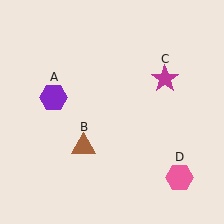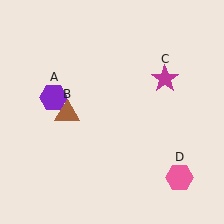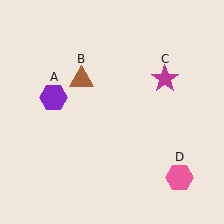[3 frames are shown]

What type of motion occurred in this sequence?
The brown triangle (object B) rotated clockwise around the center of the scene.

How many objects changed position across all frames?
1 object changed position: brown triangle (object B).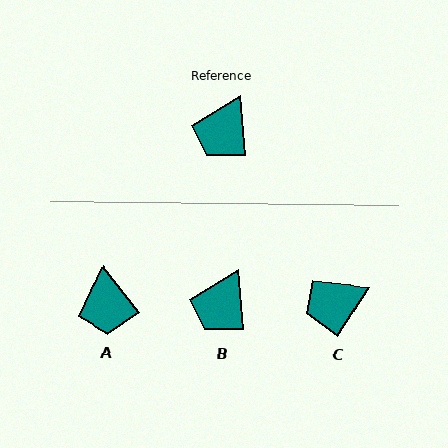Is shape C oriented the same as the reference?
No, it is off by about 37 degrees.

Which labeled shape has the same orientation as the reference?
B.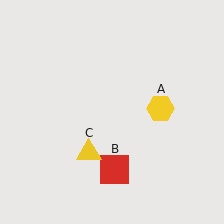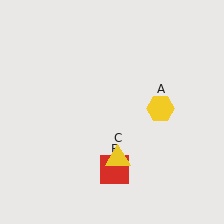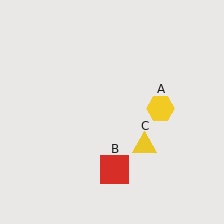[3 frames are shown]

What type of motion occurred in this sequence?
The yellow triangle (object C) rotated counterclockwise around the center of the scene.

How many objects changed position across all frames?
1 object changed position: yellow triangle (object C).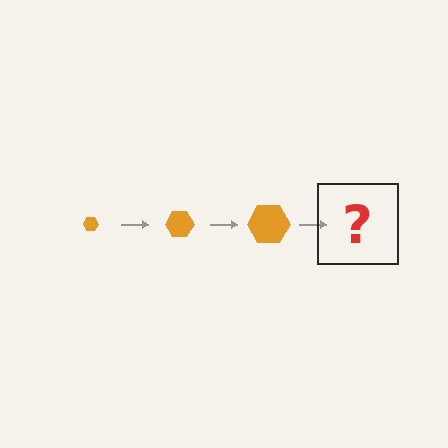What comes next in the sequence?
The next element should be an orange hexagon, larger than the previous one.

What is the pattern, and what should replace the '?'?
The pattern is that the hexagon gets progressively larger each step. The '?' should be an orange hexagon, larger than the previous one.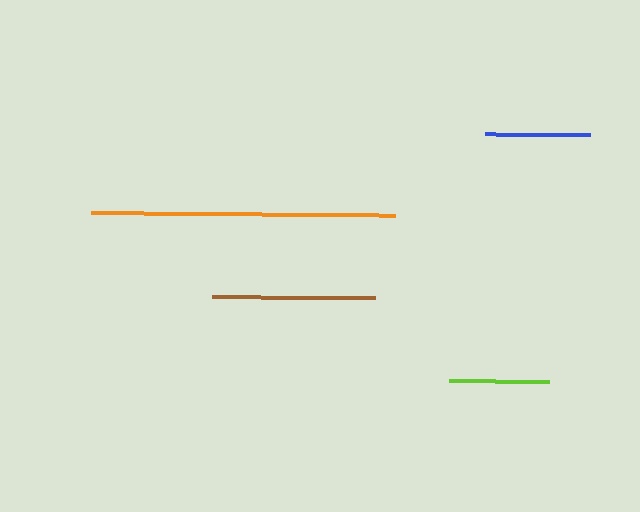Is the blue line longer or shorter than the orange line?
The orange line is longer than the blue line.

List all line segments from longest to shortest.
From longest to shortest: orange, brown, blue, lime.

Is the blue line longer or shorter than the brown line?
The brown line is longer than the blue line.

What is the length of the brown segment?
The brown segment is approximately 164 pixels long.